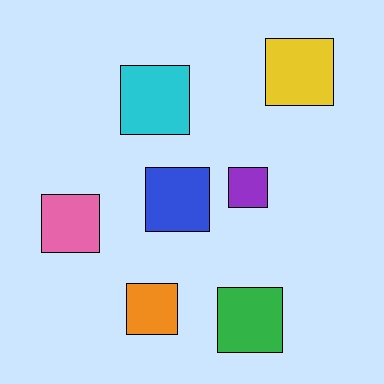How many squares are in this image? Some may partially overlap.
There are 7 squares.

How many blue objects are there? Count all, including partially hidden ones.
There is 1 blue object.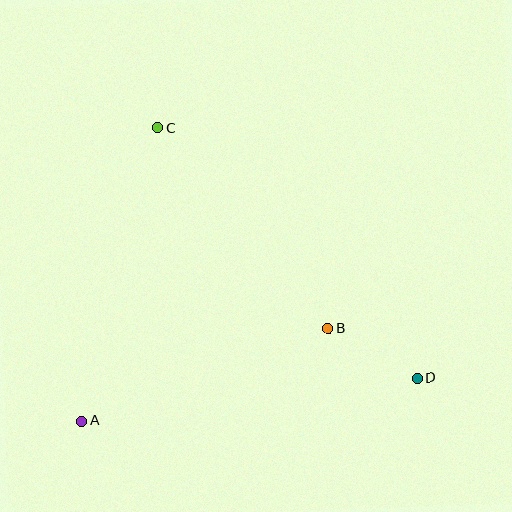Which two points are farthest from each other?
Points C and D are farthest from each other.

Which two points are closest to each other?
Points B and D are closest to each other.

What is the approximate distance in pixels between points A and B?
The distance between A and B is approximately 263 pixels.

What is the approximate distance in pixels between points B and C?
The distance between B and C is approximately 263 pixels.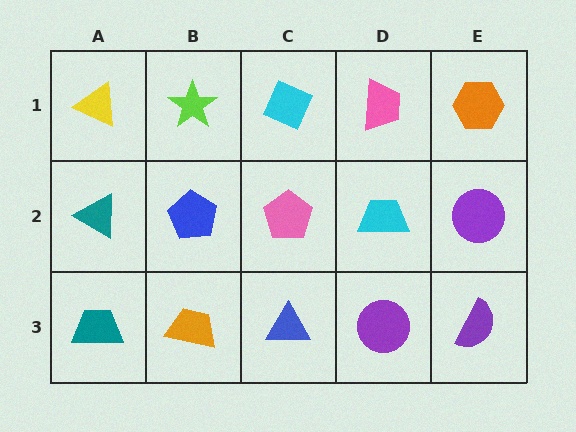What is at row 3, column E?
A purple semicircle.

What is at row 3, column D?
A purple circle.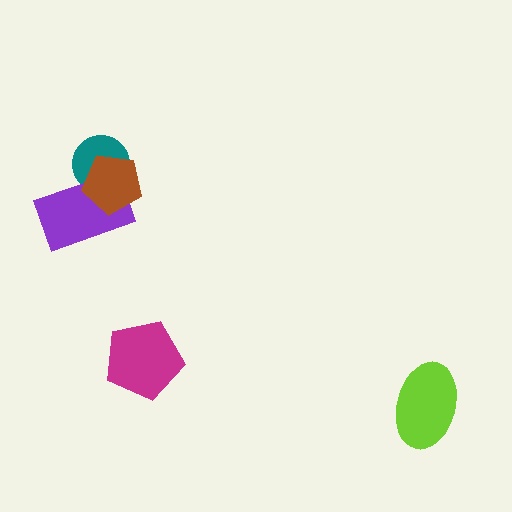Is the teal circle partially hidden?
Yes, it is partially covered by another shape.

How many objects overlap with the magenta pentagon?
0 objects overlap with the magenta pentagon.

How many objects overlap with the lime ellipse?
0 objects overlap with the lime ellipse.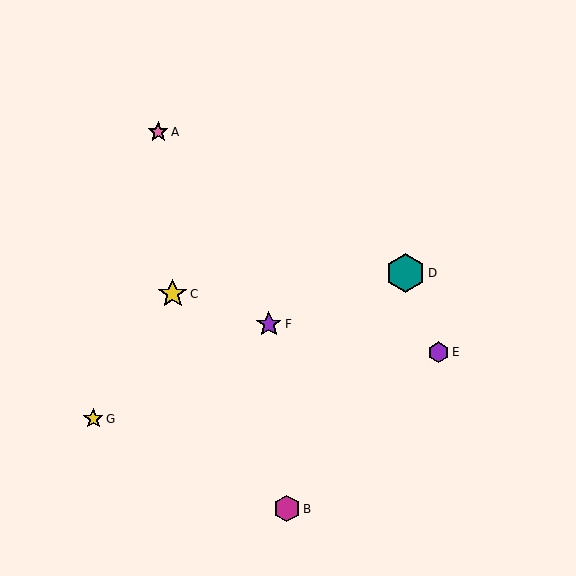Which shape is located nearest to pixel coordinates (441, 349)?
The purple hexagon (labeled E) at (439, 352) is nearest to that location.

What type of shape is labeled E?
Shape E is a purple hexagon.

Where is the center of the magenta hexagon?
The center of the magenta hexagon is at (287, 509).